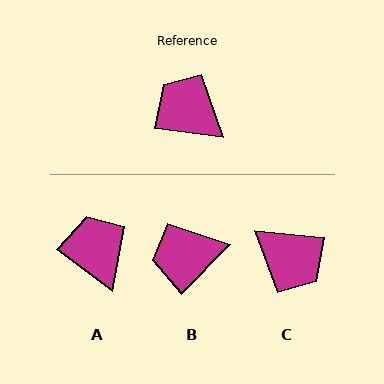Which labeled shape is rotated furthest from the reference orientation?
C, about 179 degrees away.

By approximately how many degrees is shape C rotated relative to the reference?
Approximately 179 degrees clockwise.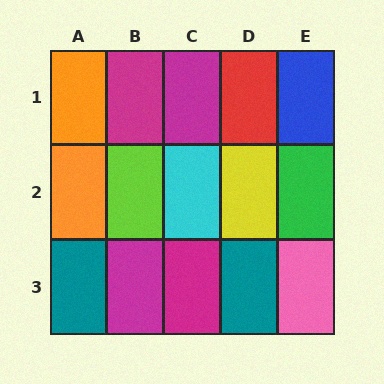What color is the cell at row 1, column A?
Orange.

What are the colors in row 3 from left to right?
Teal, magenta, magenta, teal, pink.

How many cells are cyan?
1 cell is cyan.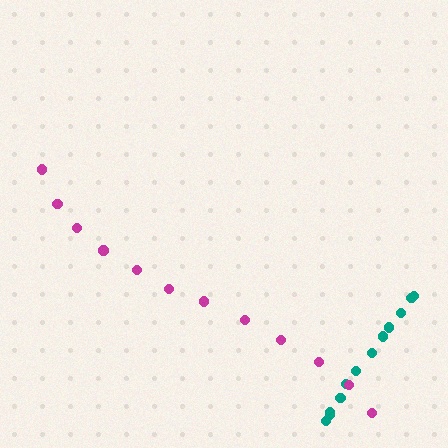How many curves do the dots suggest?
There are 2 distinct paths.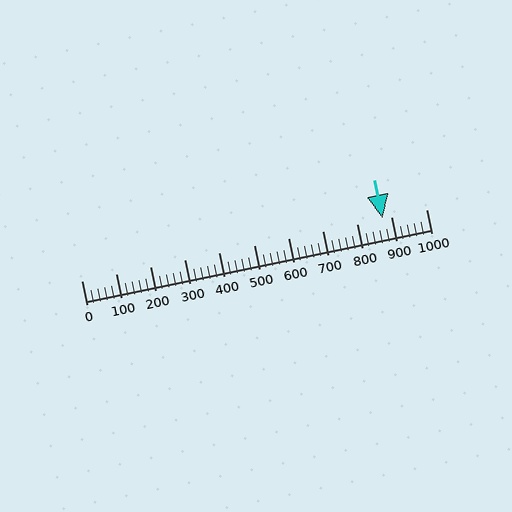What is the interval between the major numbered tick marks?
The major tick marks are spaced 100 units apart.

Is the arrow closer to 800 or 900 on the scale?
The arrow is closer to 900.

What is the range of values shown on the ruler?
The ruler shows values from 0 to 1000.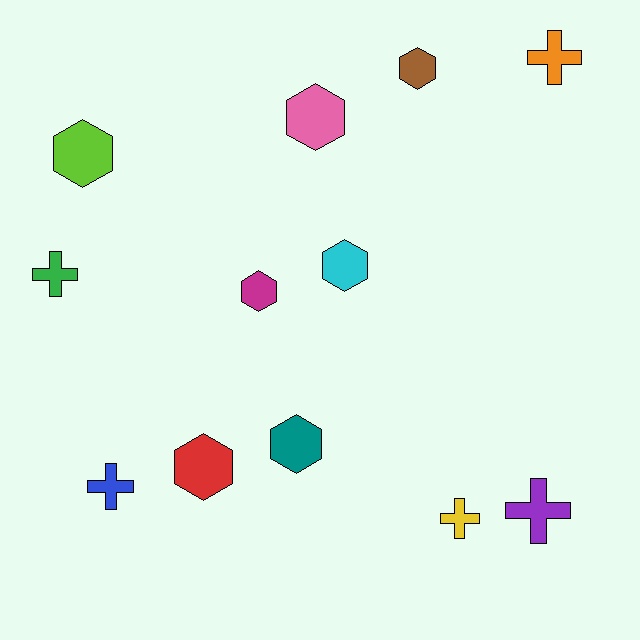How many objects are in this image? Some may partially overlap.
There are 12 objects.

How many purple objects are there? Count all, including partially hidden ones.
There is 1 purple object.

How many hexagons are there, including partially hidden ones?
There are 7 hexagons.